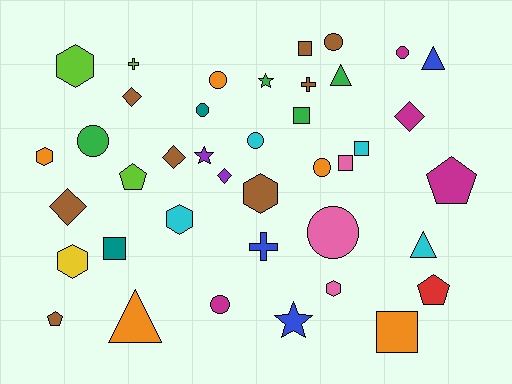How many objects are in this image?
There are 40 objects.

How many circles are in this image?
There are 9 circles.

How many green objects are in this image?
There are 4 green objects.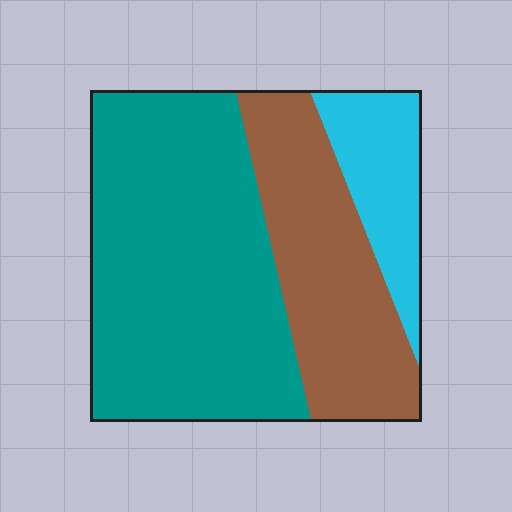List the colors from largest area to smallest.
From largest to smallest: teal, brown, cyan.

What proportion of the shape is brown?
Brown takes up about one third (1/3) of the shape.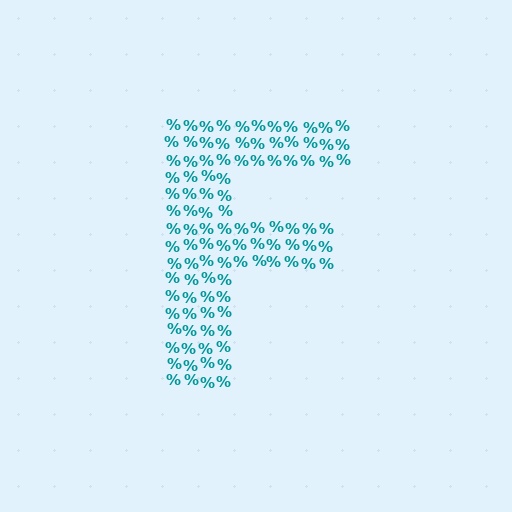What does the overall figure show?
The overall figure shows the letter F.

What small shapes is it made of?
It is made of small percent signs.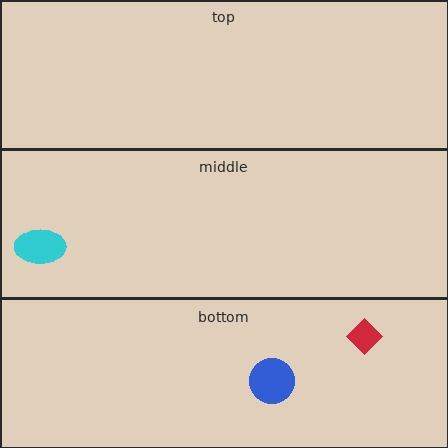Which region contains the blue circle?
The bottom region.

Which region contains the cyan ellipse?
The middle region.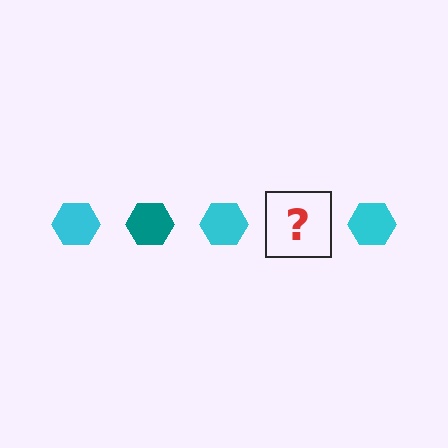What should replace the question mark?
The question mark should be replaced with a teal hexagon.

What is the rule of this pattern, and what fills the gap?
The rule is that the pattern cycles through cyan, teal hexagons. The gap should be filled with a teal hexagon.